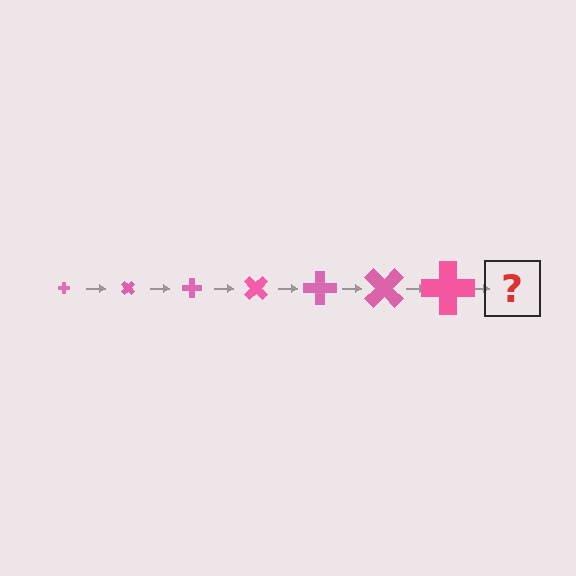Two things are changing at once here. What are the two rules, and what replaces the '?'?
The two rules are that the cross grows larger each step and it rotates 45 degrees each step. The '?' should be a cross, larger than the previous one and rotated 315 degrees from the start.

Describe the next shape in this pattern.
It should be a cross, larger than the previous one and rotated 315 degrees from the start.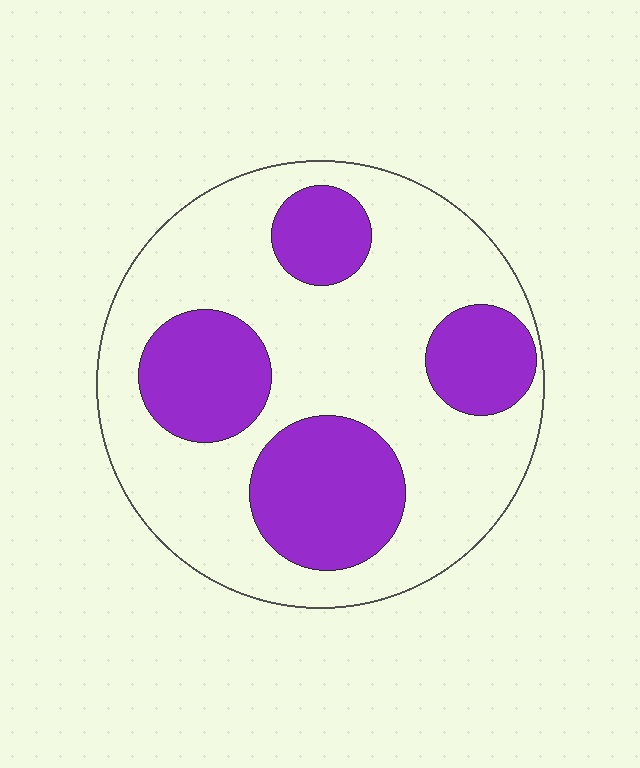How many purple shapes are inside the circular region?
4.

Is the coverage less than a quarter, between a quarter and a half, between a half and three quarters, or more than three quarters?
Between a quarter and a half.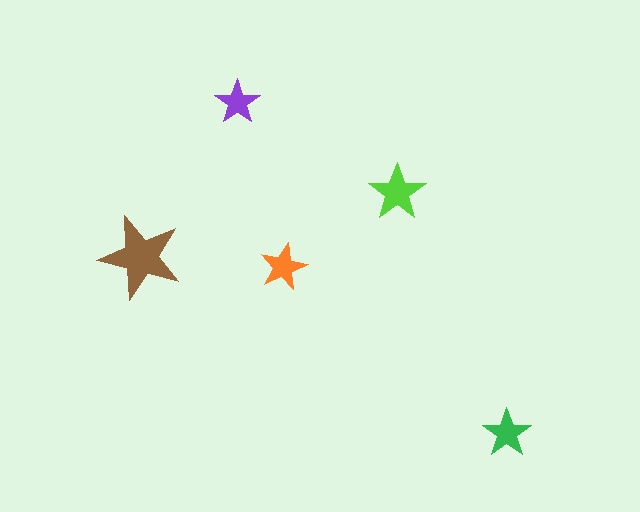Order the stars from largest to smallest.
the brown one, the lime one, the green one, the orange one, the purple one.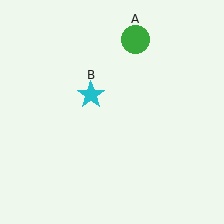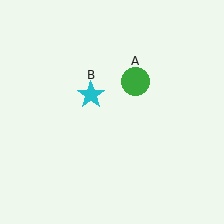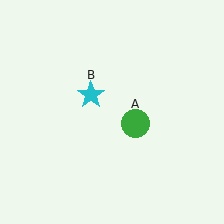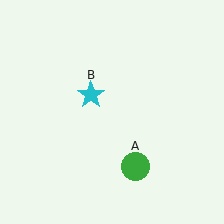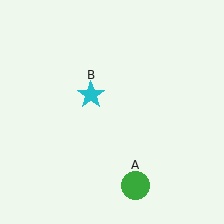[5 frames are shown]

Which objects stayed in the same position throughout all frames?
Cyan star (object B) remained stationary.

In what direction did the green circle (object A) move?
The green circle (object A) moved down.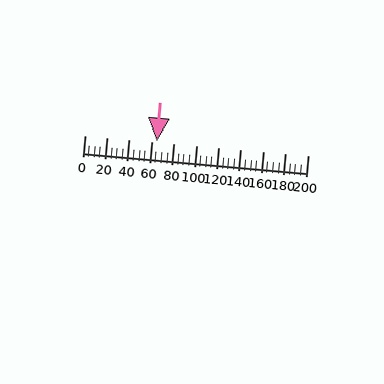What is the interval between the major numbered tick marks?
The major tick marks are spaced 20 units apart.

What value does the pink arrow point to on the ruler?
The pink arrow points to approximately 65.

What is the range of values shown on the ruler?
The ruler shows values from 0 to 200.